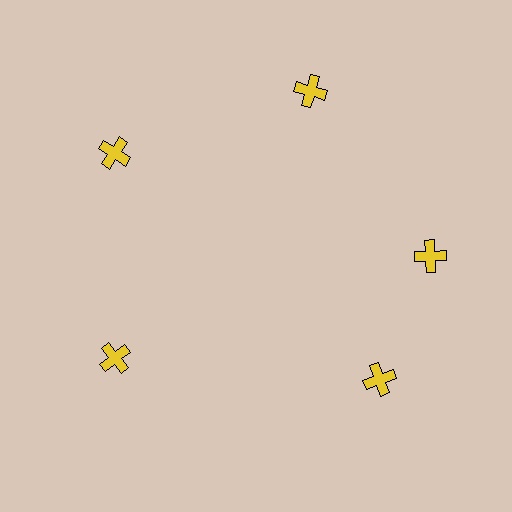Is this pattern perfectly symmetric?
No. The 5 yellow crosses are arranged in a ring, but one element near the 5 o'clock position is rotated out of alignment along the ring, breaking the 5-fold rotational symmetry.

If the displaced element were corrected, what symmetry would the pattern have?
It would have 5-fold rotational symmetry — the pattern would map onto itself every 72 degrees.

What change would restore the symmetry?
The symmetry would be restored by rotating it back into even spacing with its neighbors so that all 5 crosses sit at equal angles and equal distance from the center.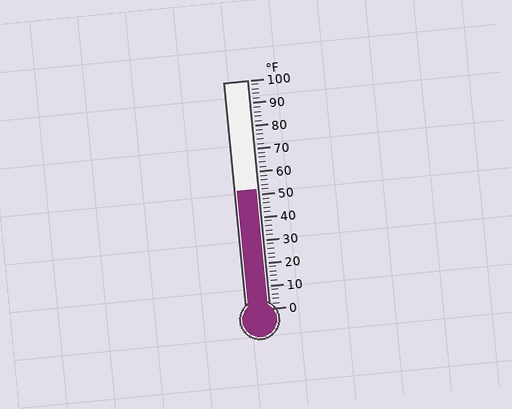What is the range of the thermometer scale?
The thermometer scale ranges from 0°F to 100°F.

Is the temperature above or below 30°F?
The temperature is above 30°F.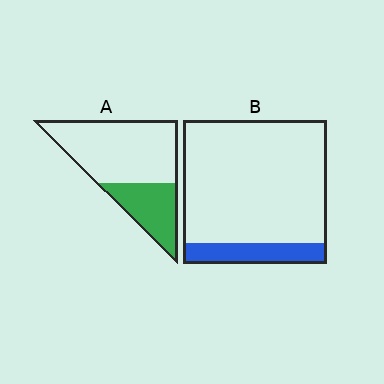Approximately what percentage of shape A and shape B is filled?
A is approximately 30% and B is approximately 15%.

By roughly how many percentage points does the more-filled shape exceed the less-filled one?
By roughly 15 percentage points (A over B).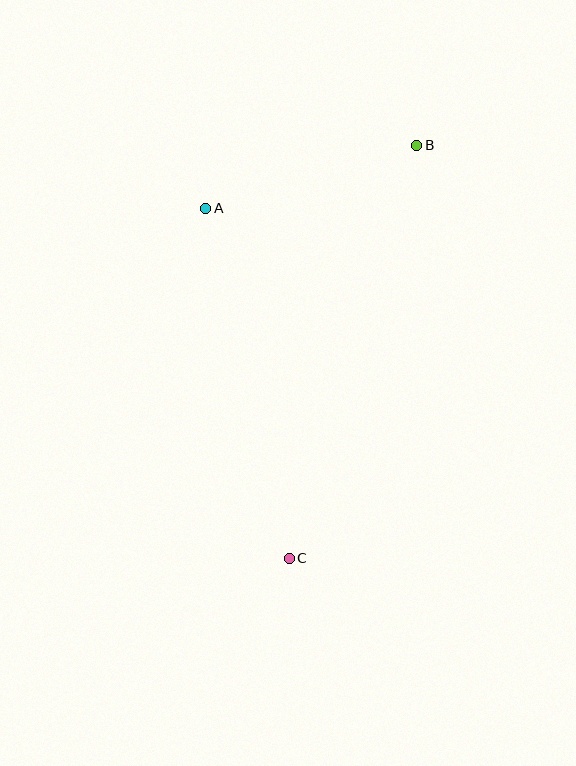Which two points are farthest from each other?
Points B and C are farthest from each other.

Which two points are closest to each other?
Points A and B are closest to each other.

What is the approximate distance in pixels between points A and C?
The distance between A and C is approximately 360 pixels.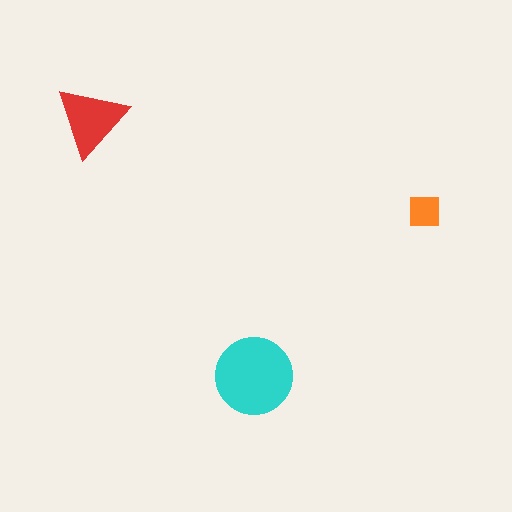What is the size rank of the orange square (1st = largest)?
3rd.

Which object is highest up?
The red triangle is topmost.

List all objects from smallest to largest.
The orange square, the red triangle, the cyan circle.